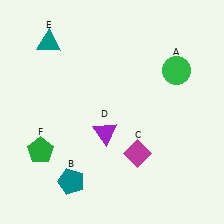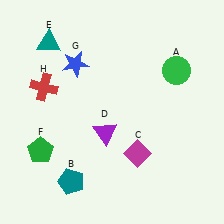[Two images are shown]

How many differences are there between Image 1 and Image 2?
There are 2 differences between the two images.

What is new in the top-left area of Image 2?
A blue star (G) was added in the top-left area of Image 2.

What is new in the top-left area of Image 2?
A red cross (H) was added in the top-left area of Image 2.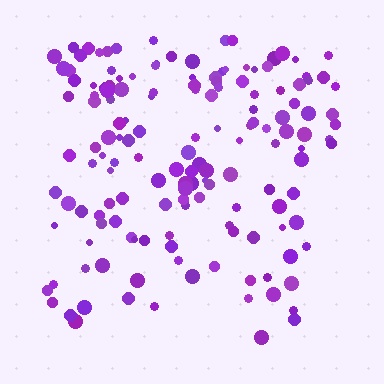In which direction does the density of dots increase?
From bottom to top, with the top side densest.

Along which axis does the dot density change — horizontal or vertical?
Vertical.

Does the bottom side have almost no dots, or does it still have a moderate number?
Still a moderate number, just noticeably fewer than the top.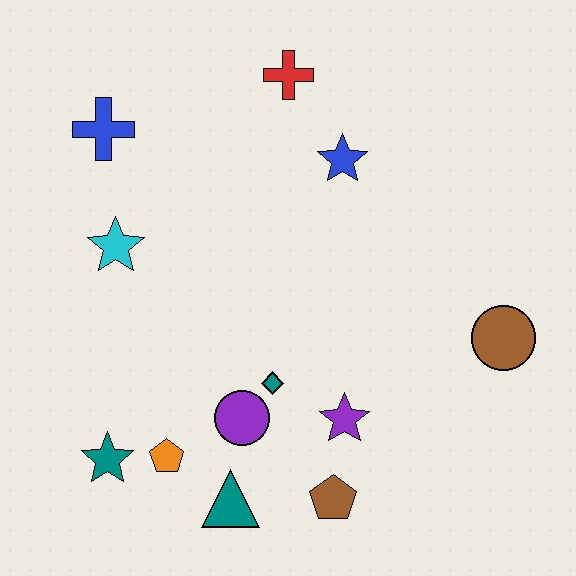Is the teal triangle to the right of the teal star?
Yes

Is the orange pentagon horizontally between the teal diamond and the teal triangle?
No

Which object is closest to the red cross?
The blue star is closest to the red cross.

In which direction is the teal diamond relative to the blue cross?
The teal diamond is below the blue cross.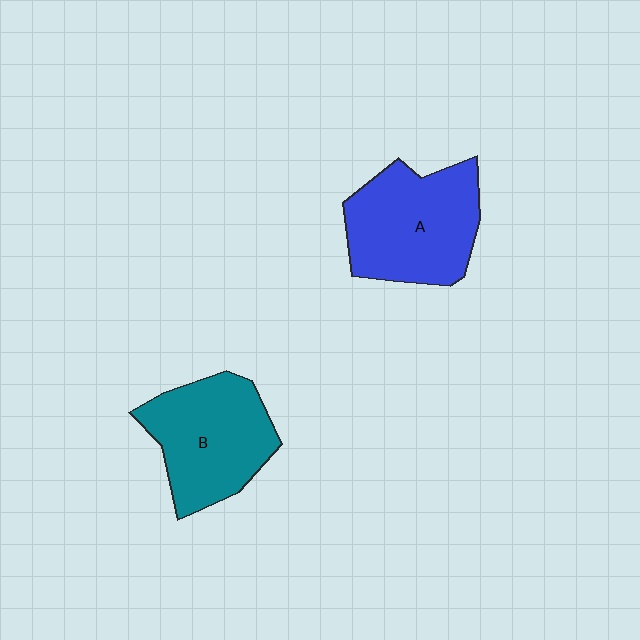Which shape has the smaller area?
Shape B (teal).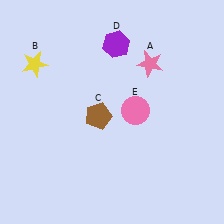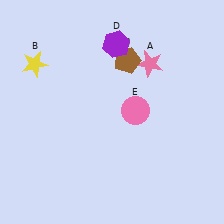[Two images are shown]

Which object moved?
The brown pentagon (C) moved up.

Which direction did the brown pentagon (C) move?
The brown pentagon (C) moved up.